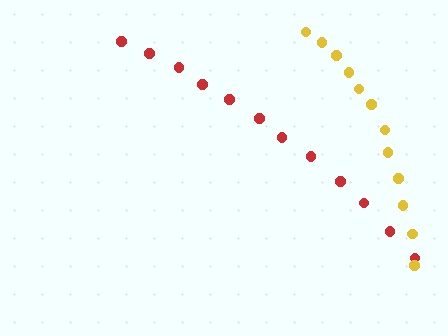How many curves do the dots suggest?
There are 2 distinct paths.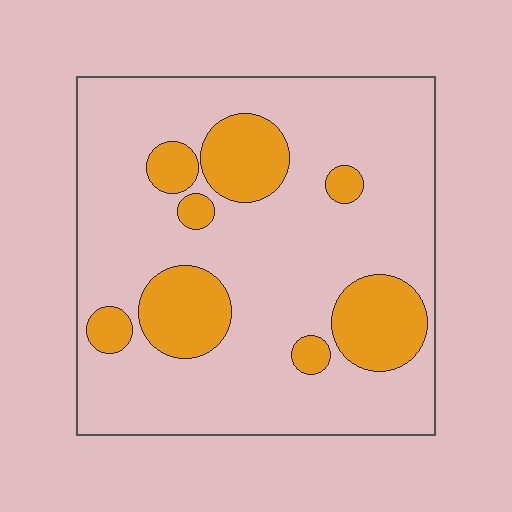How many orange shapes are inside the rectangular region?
8.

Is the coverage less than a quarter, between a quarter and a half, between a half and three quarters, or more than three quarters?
Less than a quarter.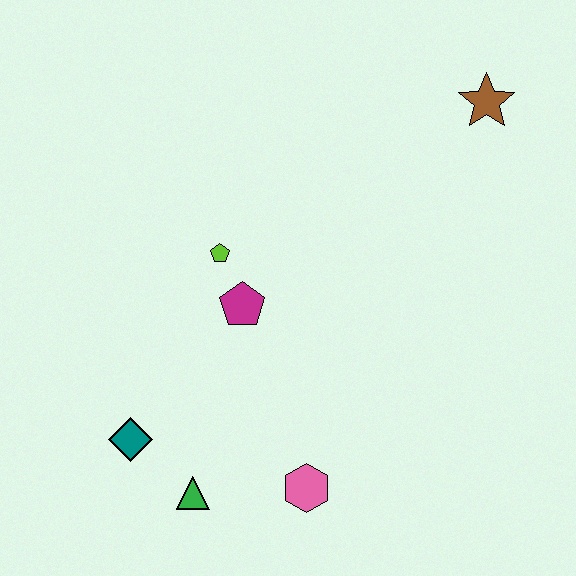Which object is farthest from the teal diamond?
The brown star is farthest from the teal diamond.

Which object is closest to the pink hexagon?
The green triangle is closest to the pink hexagon.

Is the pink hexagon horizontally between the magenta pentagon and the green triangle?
No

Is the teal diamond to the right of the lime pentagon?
No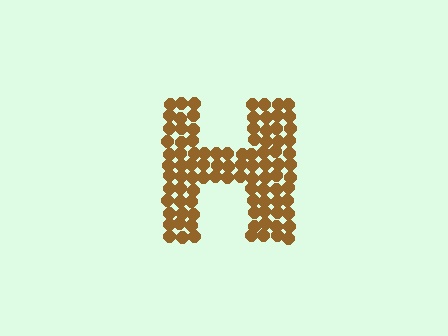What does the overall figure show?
The overall figure shows the letter H.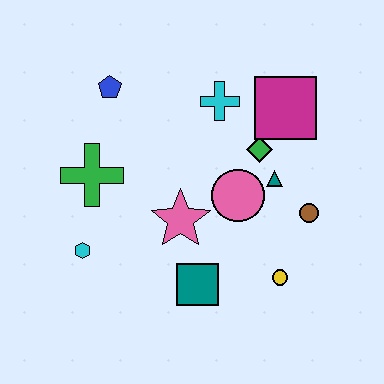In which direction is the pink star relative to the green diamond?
The pink star is to the left of the green diamond.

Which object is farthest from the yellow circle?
The blue pentagon is farthest from the yellow circle.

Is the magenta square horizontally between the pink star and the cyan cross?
No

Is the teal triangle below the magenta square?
Yes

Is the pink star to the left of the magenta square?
Yes